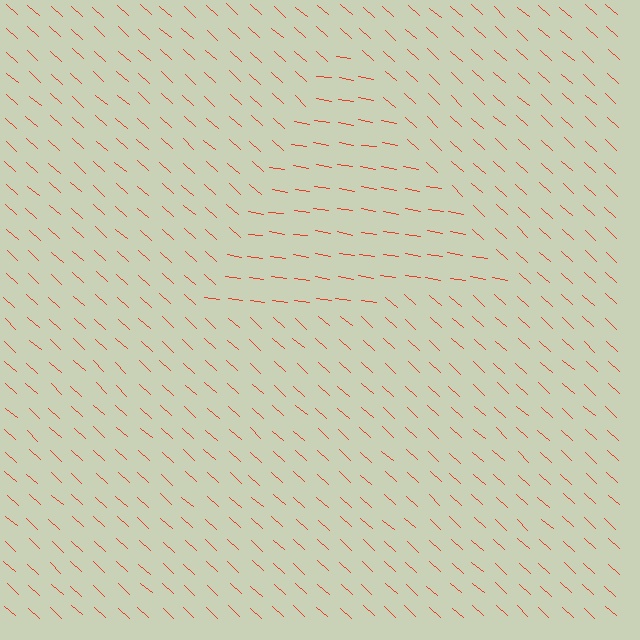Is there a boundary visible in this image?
Yes, there is a texture boundary formed by a change in line orientation.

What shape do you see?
I see a triangle.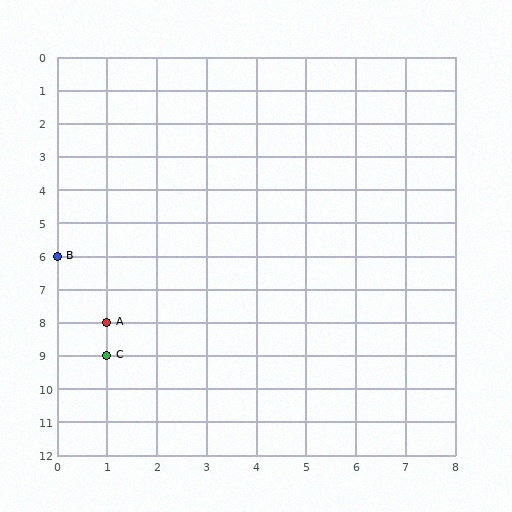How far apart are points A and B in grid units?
Points A and B are 1 column and 2 rows apart (about 2.2 grid units diagonally).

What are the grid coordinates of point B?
Point B is at grid coordinates (0, 6).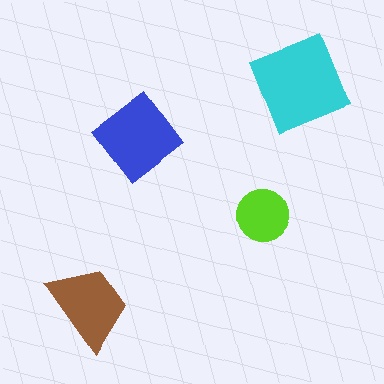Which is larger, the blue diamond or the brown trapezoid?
The blue diamond.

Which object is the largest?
The cyan square.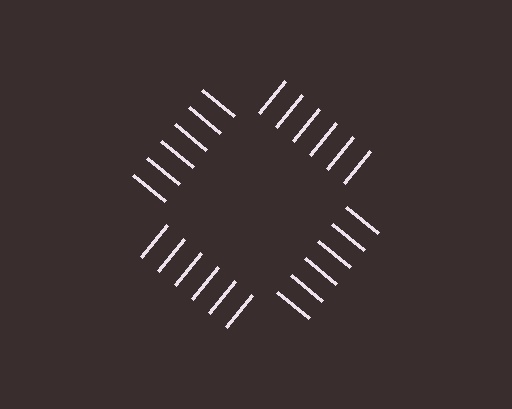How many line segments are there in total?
24 — 6 along each of the 4 edges.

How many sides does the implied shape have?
4 sides — the line-ends trace a square.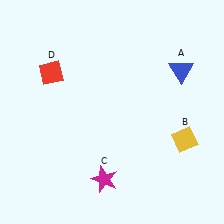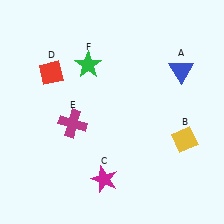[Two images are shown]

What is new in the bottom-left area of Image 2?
A magenta cross (E) was added in the bottom-left area of Image 2.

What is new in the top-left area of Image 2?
A green star (F) was added in the top-left area of Image 2.